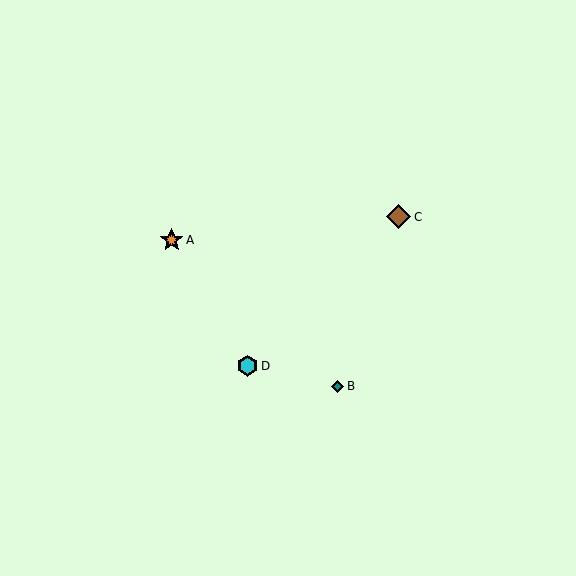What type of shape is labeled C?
Shape C is a brown diamond.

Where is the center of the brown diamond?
The center of the brown diamond is at (399, 217).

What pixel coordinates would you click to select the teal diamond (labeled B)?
Click at (337, 386) to select the teal diamond B.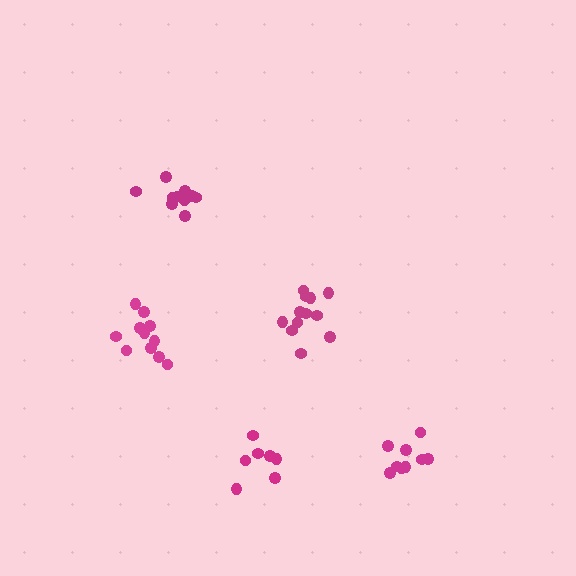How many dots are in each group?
Group 1: 12 dots, Group 2: 7 dots, Group 3: 9 dots, Group 4: 10 dots, Group 5: 11 dots (49 total).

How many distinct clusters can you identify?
There are 5 distinct clusters.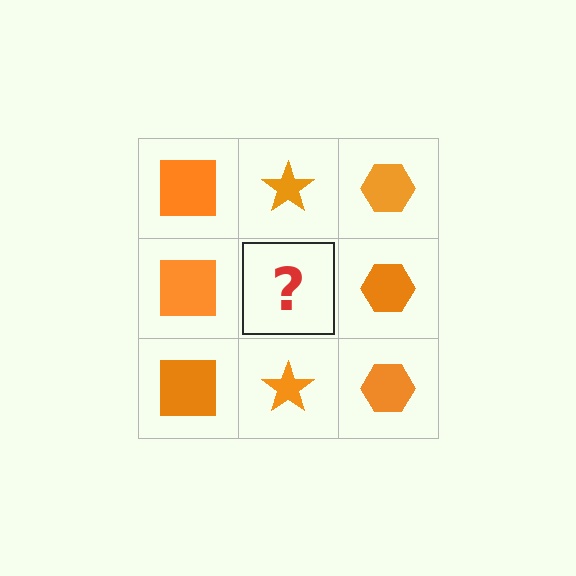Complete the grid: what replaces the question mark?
The question mark should be replaced with an orange star.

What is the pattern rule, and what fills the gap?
The rule is that each column has a consistent shape. The gap should be filled with an orange star.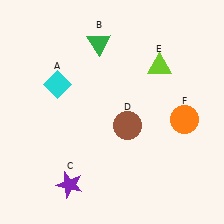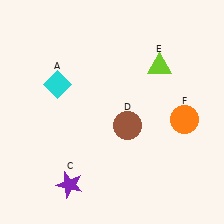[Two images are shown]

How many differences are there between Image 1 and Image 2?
There is 1 difference between the two images.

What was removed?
The green triangle (B) was removed in Image 2.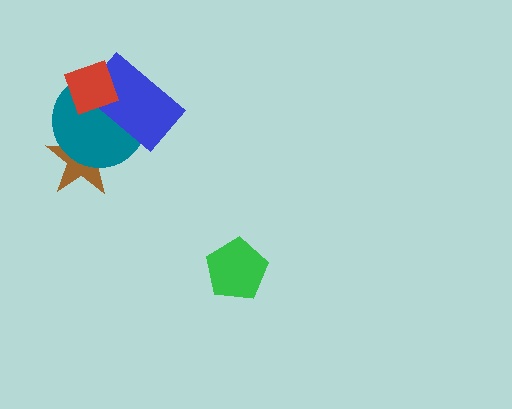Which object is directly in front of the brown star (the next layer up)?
The teal circle is directly in front of the brown star.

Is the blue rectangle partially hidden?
Yes, it is partially covered by another shape.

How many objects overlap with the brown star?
2 objects overlap with the brown star.